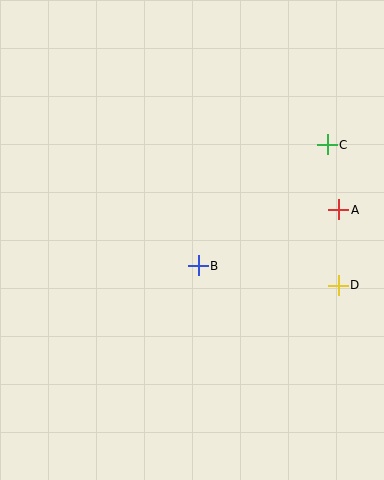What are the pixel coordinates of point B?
Point B is at (198, 266).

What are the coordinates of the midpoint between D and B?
The midpoint between D and B is at (268, 276).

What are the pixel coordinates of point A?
Point A is at (339, 210).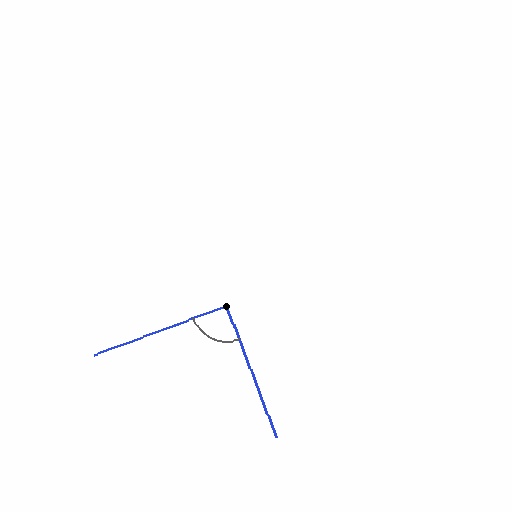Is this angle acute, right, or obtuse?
It is approximately a right angle.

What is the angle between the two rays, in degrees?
Approximately 91 degrees.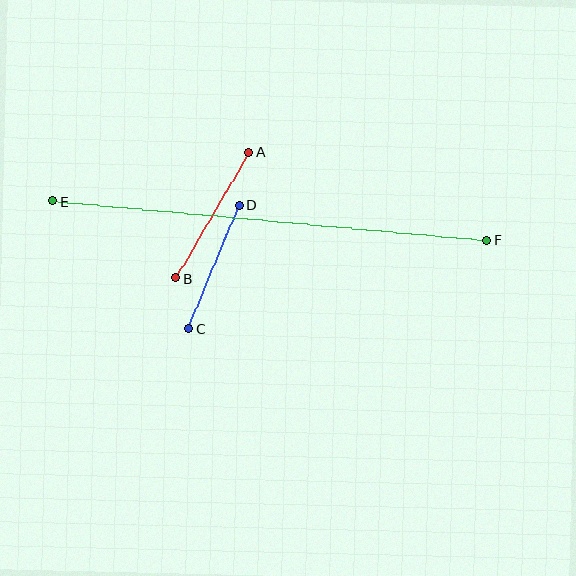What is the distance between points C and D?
The distance is approximately 134 pixels.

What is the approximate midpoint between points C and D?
The midpoint is at approximately (214, 267) pixels.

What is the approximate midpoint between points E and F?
The midpoint is at approximately (270, 220) pixels.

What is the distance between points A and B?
The distance is approximately 145 pixels.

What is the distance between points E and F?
The distance is approximately 436 pixels.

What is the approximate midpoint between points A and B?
The midpoint is at approximately (212, 215) pixels.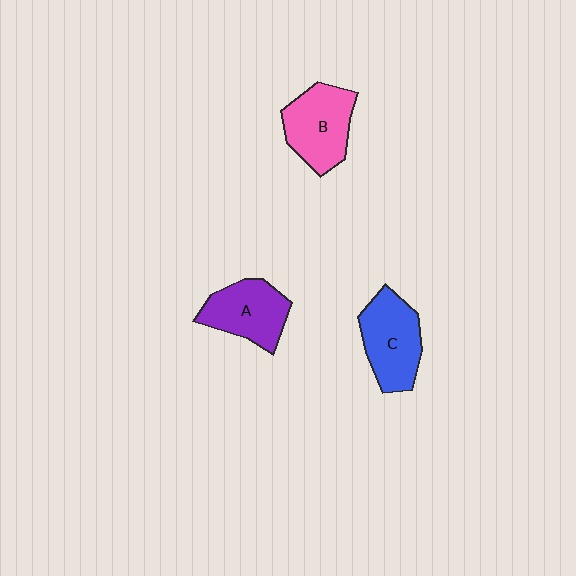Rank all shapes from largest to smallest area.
From largest to smallest: B (pink), C (blue), A (purple).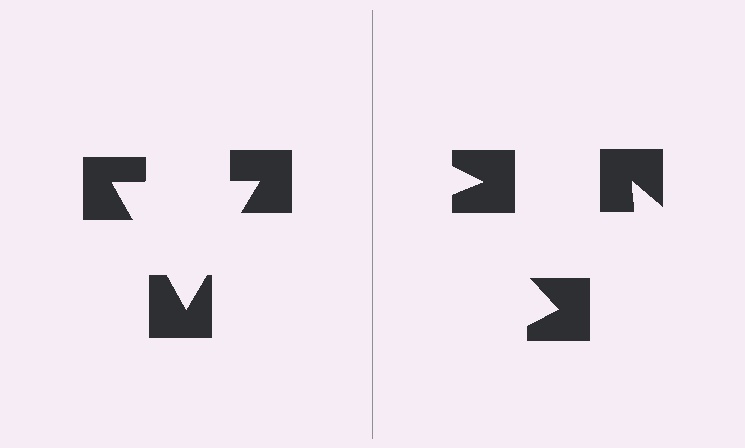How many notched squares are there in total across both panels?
6 — 3 on each side.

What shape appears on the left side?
An illusory triangle.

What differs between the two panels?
The notched squares are positioned identically on both sides; only the wedge orientations differ. On the left they align to a triangle; on the right they are misaligned.